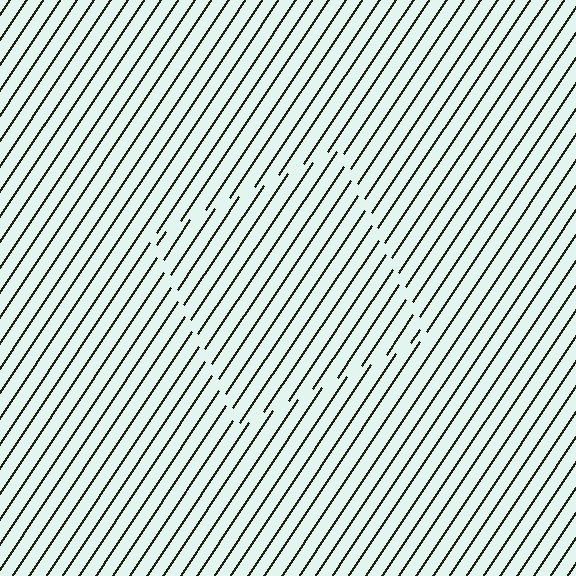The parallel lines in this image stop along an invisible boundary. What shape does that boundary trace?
An illusory square. The interior of the shape contains the same grating, shifted by half a period — the contour is defined by the phase discontinuity where line-ends from the inner and outer gratings abut.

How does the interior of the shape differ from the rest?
The interior of the shape contains the same grating, shifted by half a period — the contour is defined by the phase discontinuity where line-ends from the inner and outer gratings abut.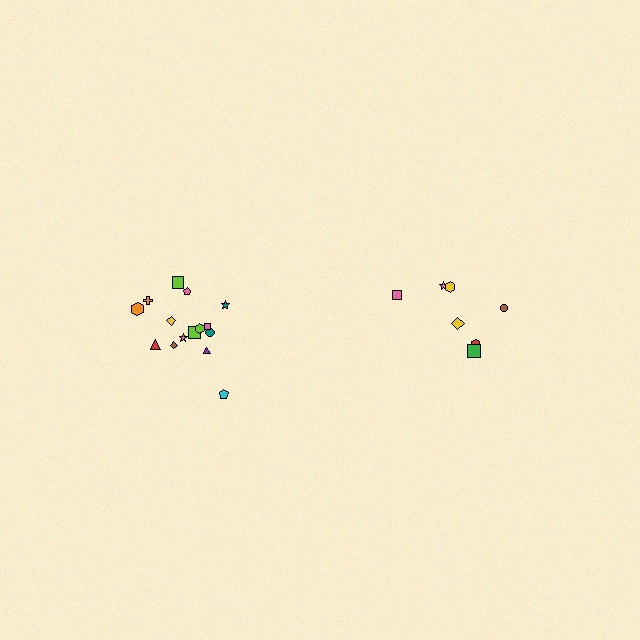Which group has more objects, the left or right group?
The left group.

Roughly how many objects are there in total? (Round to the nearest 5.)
Roughly 20 objects in total.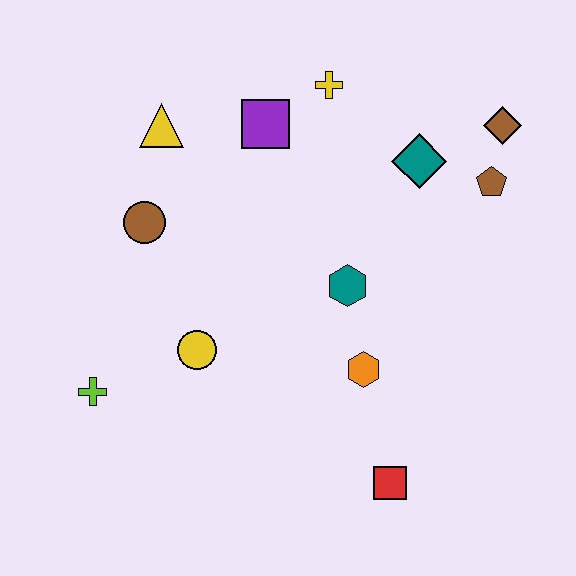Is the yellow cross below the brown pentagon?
No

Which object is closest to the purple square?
The yellow cross is closest to the purple square.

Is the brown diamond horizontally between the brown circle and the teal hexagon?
No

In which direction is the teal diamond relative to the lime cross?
The teal diamond is to the right of the lime cross.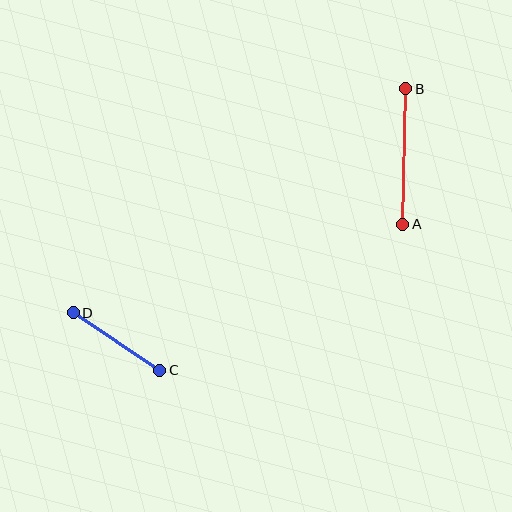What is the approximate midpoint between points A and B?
The midpoint is at approximately (404, 157) pixels.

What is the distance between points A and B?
The distance is approximately 135 pixels.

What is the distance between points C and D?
The distance is approximately 103 pixels.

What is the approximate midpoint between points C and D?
The midpoint is at approximately (117, 341) pixels.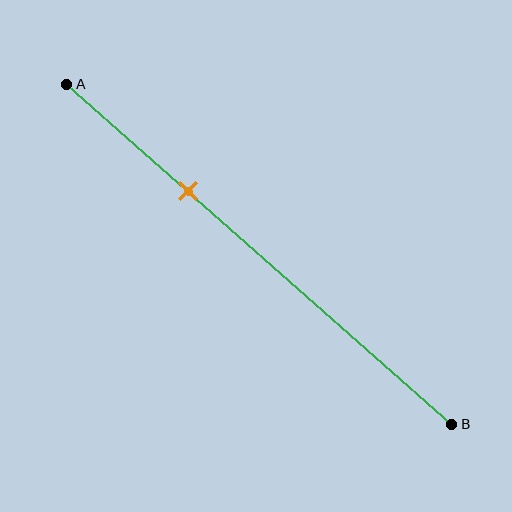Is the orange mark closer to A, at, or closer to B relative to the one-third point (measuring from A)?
The orange mark is approximately at the one-third point of segment AB.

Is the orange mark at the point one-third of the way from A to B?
Yes, the mark is approximately at the one-third point.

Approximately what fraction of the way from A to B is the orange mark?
The orange mark is approximately 30% of the way from A to B.